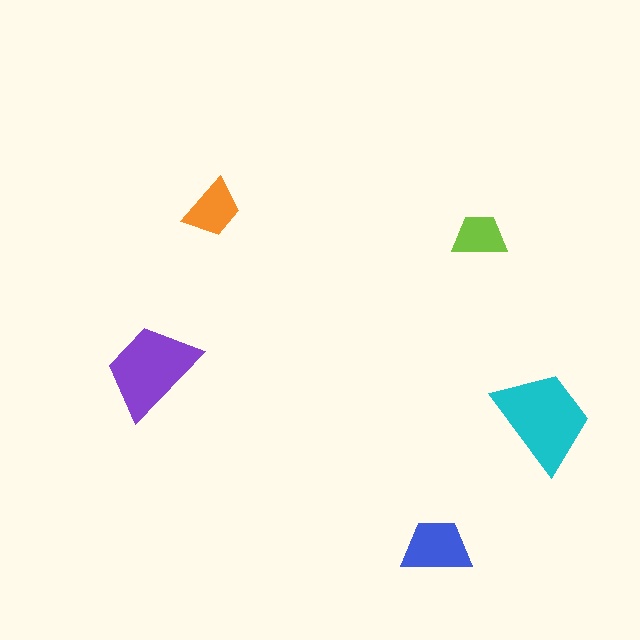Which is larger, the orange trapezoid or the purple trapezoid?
The purple one.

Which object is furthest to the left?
The purple trapezoid is leftmost.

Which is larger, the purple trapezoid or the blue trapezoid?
The purple one.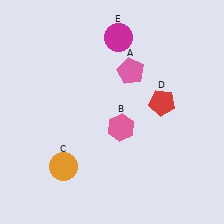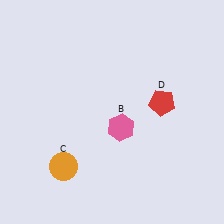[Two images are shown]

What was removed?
The magenta circle (E), the pink pentagon (A) were removed in Image 2.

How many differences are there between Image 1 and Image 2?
There are 2 differences between the two images.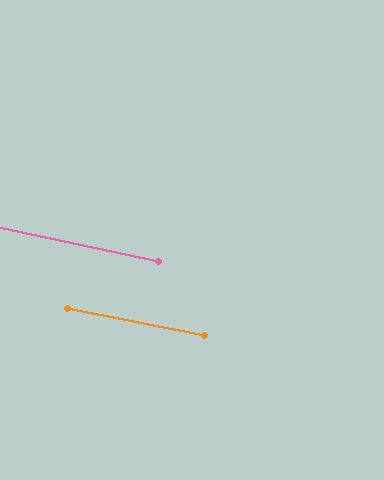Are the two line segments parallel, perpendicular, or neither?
Parallel — their directions differ by only 0.8°.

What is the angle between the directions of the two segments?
Approximately 1 degree.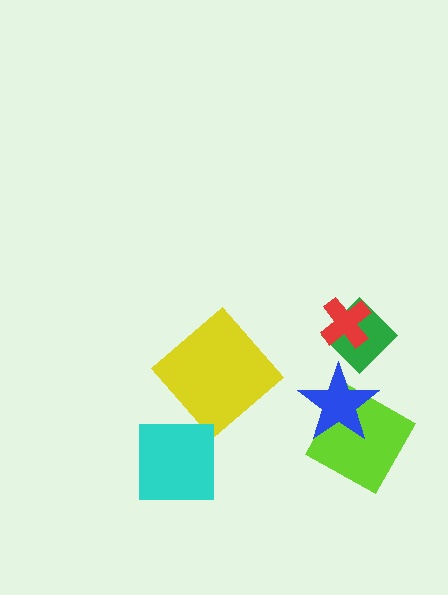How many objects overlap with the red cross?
1 object overlaps with the red cross.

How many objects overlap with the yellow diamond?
0 objects overlap with the yellow diamond.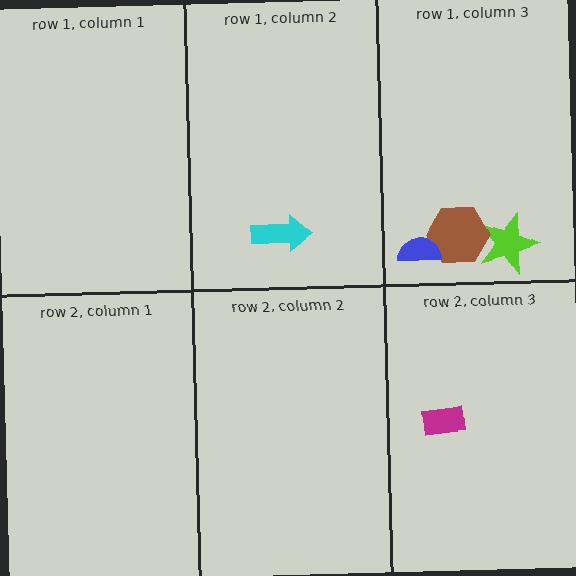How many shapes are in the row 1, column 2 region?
1.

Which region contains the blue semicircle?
The row 1, column 3 region.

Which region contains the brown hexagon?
The row 1, column 3 region.